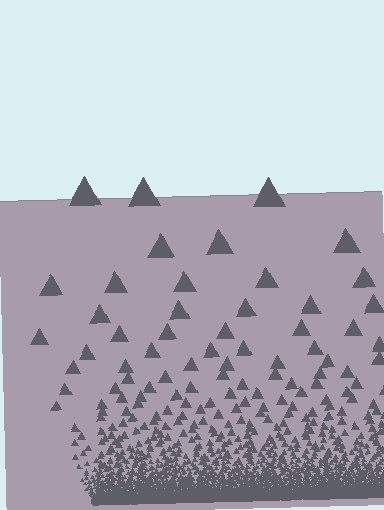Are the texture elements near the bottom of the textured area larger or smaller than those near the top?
Smaller. The gradient is inverted — elements near the bottom are smaller and denser.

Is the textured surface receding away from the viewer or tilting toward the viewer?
The surface appears to tilt toward the viewer. Texture elements get larger and sparser toward the top.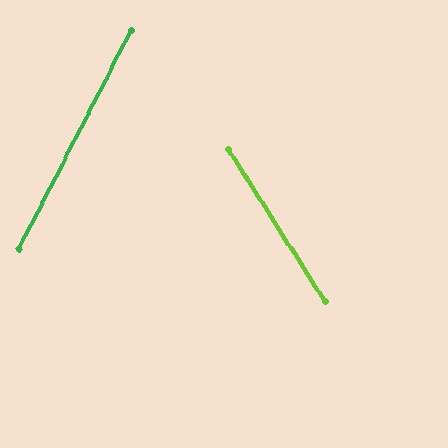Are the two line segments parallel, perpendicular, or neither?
Neither parallel nor perpendicular — they differ by about 59°.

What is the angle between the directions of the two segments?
Approximately 59 degrees.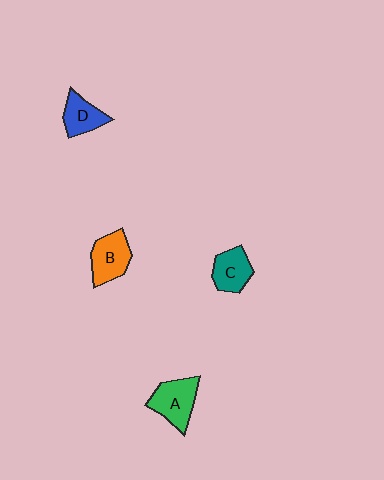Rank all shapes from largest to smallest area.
From largest to smallest: A (green), B (orange), C (teal), D (blue).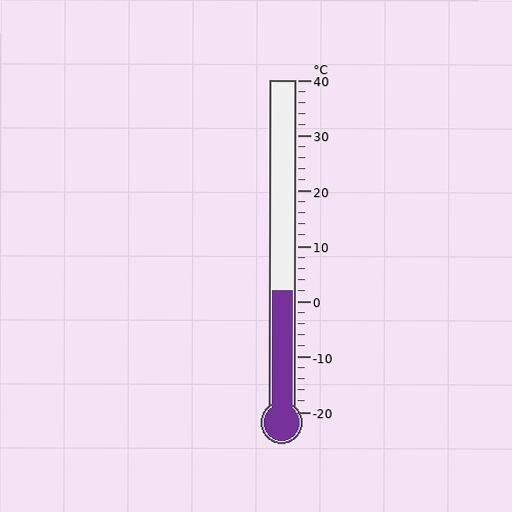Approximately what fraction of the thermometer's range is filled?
The thermometer is filled to approximately 35% of its range.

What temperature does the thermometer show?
The thermometer shows approximately 2°C.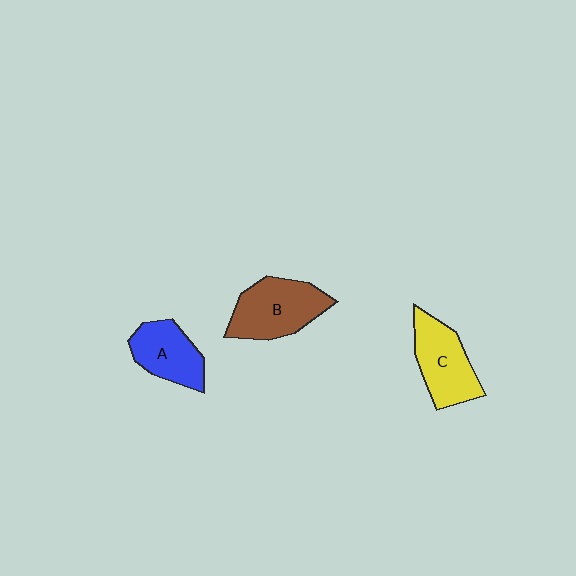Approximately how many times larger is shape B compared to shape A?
Approximately 1.3 times.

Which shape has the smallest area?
Shape A (blue).